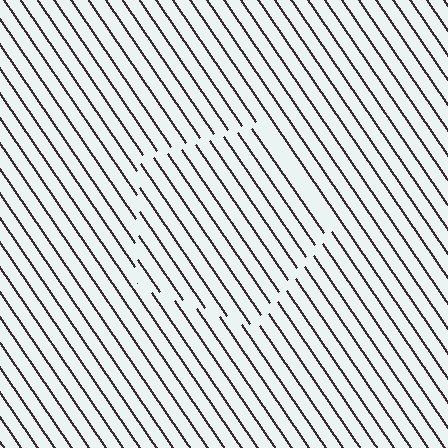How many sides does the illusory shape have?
5 sides — the line-ends trace a pentagon.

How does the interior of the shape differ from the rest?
The interior of the shape contains the same grating, shifted by half a period — the contour is defined by the phase discontinuity where line-ends from the inner and outer gratings abut.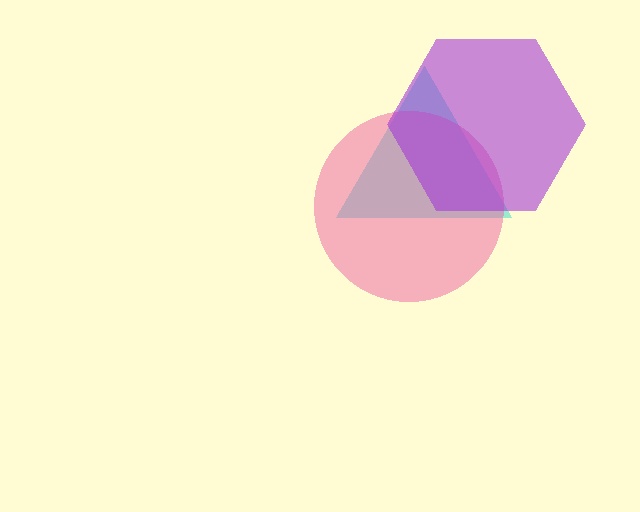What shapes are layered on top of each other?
The layered shapes are: a cyan triangle, a pink circle, a purple hexagon.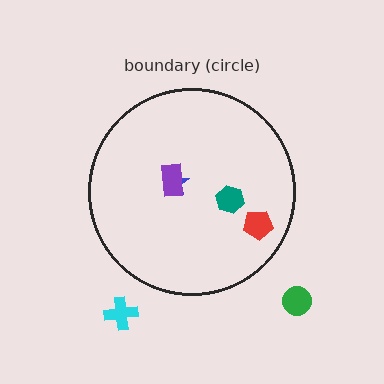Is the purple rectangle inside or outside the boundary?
Inside.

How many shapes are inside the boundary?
4 inside, 2 outside.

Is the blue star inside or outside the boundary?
Inside.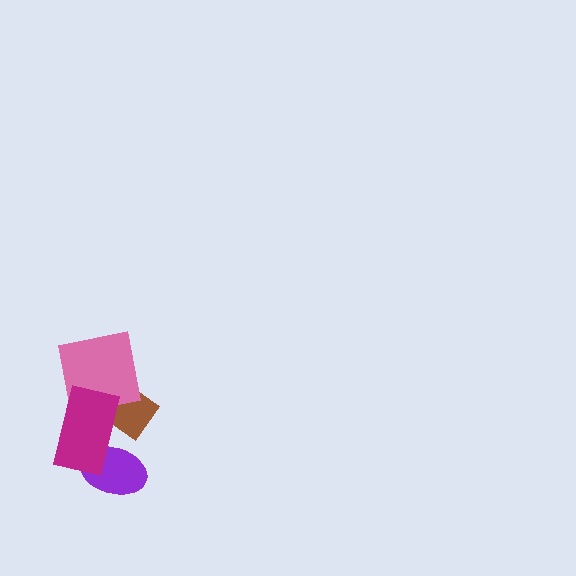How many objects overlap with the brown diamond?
2 objects overlap with the brown diamond.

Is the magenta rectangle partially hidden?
No, no other shape covers it.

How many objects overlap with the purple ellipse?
1 object overlaps with the purple ellipse.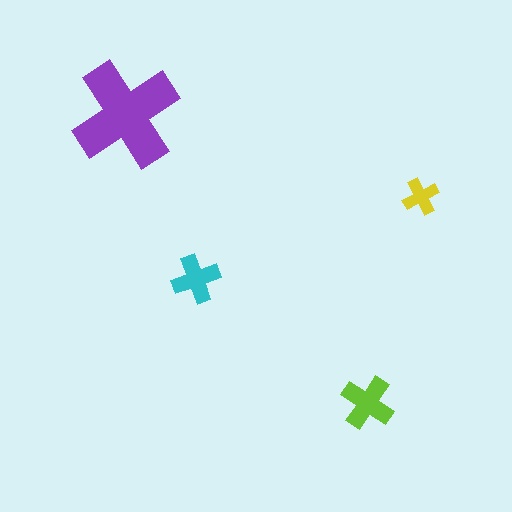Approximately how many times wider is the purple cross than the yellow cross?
About 3 times wider.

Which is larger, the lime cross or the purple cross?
The purple one.